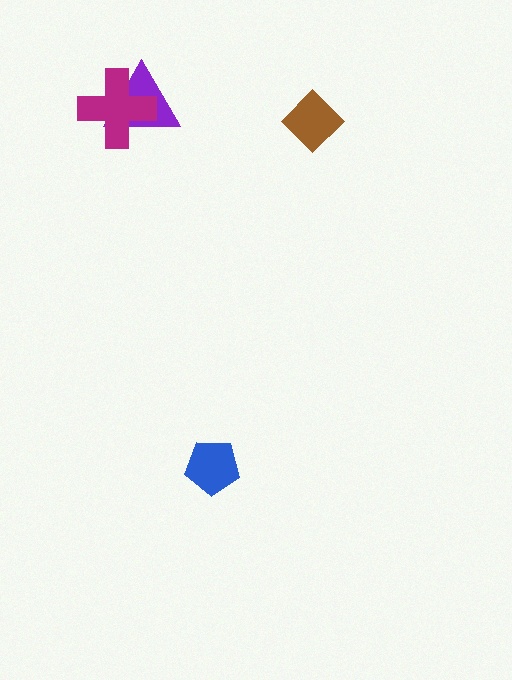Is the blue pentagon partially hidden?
No, no other shape covers it.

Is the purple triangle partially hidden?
Yes, it is partially covered by another shape.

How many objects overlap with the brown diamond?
0 objects overlap with the brown diamond.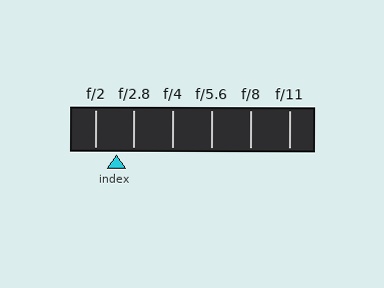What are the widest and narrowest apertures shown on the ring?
The widest aperture shown is f/2 and the narrowest is f/11.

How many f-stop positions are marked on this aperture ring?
There are 6 f-stop positions marked.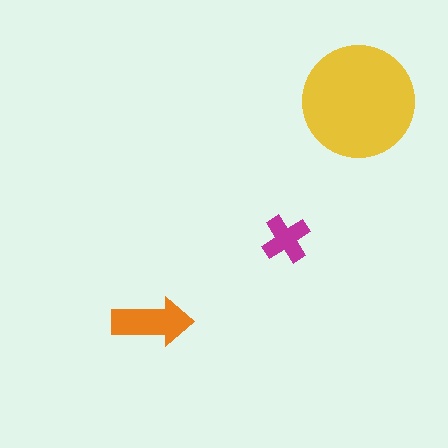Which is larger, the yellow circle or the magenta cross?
The yellow circle.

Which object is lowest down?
The orange arrow is bottommost.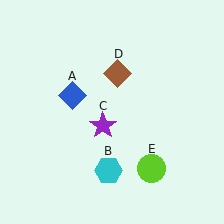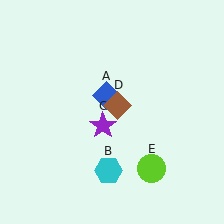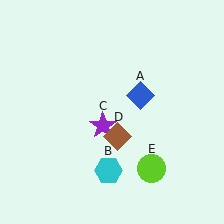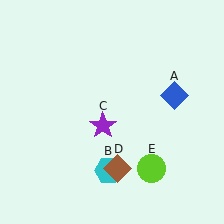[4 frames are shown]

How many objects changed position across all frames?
2 objects changed position: blue diamond (object A), brown diamond (object D).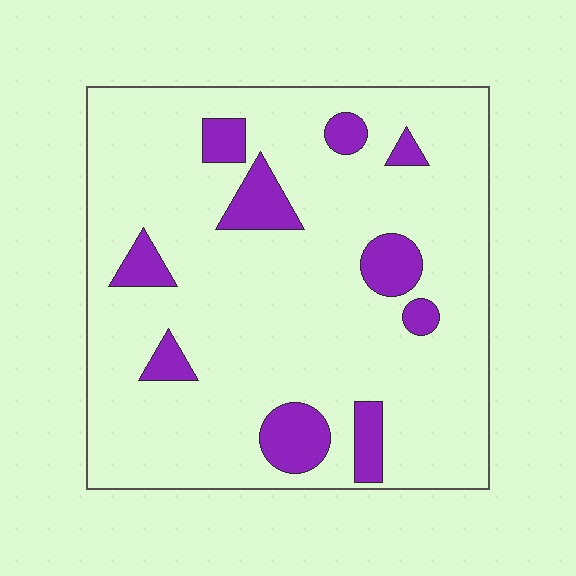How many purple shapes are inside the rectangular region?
10.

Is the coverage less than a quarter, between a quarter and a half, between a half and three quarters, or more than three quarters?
Less than a quarter.